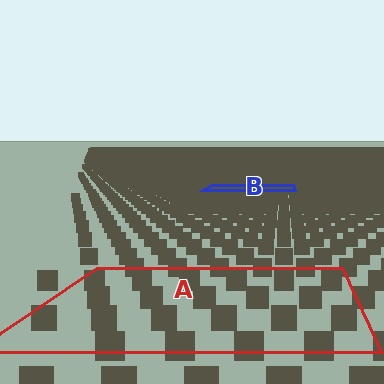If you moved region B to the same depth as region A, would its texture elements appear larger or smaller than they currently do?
They would appear larger. At a closer depth, the same texture elements are projected at a bigger on-screen size.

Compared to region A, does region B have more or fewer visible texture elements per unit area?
Region B has more texture elements per unit area — they are packed more densely because it is farther away.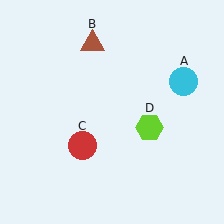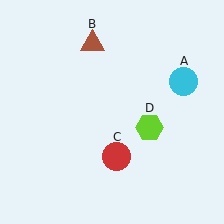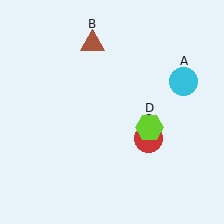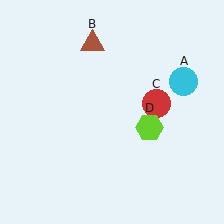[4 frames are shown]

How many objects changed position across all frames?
1 object changed position: red circle (object C).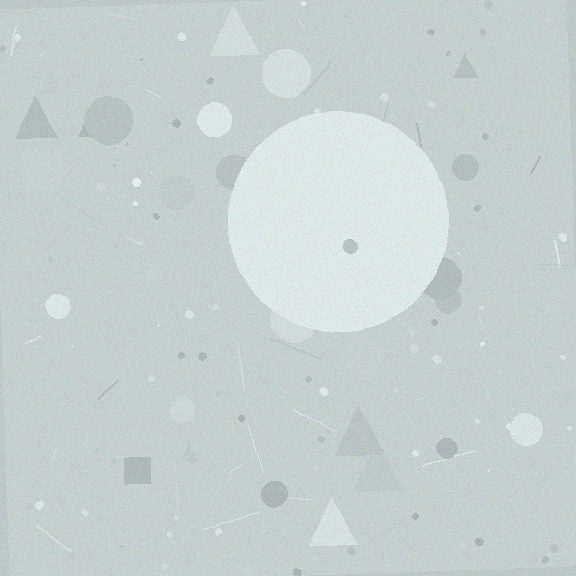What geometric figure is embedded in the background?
A circle is embedded in the background.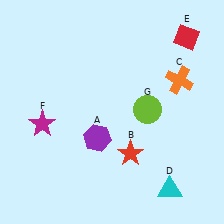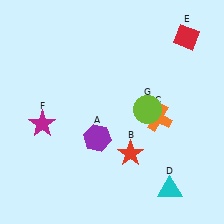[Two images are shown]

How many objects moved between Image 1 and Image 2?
1 object moved between the two images.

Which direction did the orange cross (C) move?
The orange cross (C) moved down.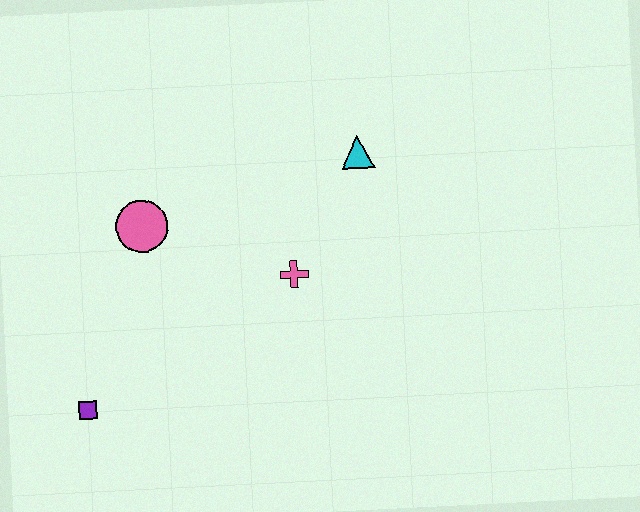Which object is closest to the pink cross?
The cyan triangle is closest to the pink cross.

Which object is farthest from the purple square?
The cyan triangle is farthest from the purple square.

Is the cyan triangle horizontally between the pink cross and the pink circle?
No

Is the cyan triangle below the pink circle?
No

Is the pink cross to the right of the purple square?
Yes